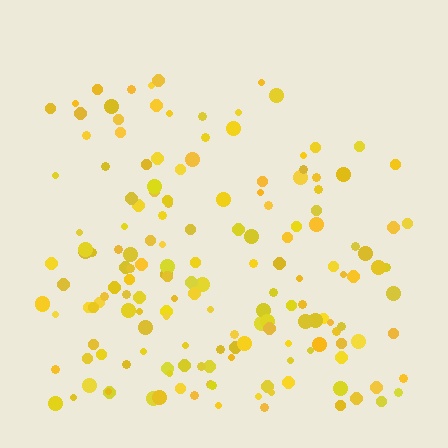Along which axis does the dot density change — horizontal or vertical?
Vertical.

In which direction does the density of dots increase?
From top to bottom, with the bottom side densest.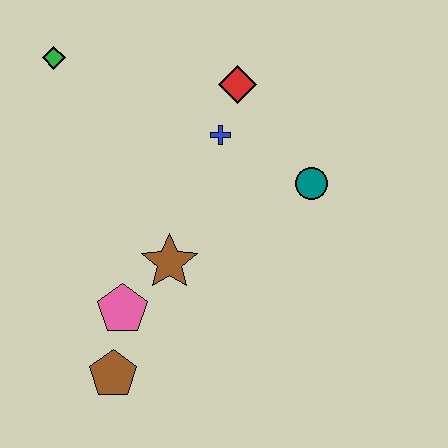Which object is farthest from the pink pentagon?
The green diamond is farthest from the pink pentagon.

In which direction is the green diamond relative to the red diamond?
The green diamond is to the left of the red diamond.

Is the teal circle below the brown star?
No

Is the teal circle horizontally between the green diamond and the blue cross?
No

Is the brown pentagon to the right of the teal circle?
No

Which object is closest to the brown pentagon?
The pink pentagon is closest to the brown pentagon.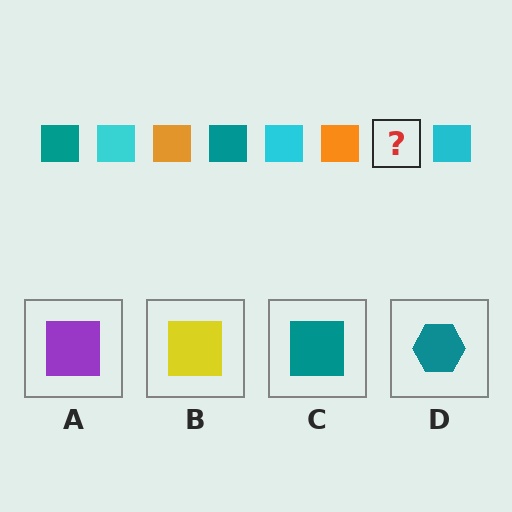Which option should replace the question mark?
Option C.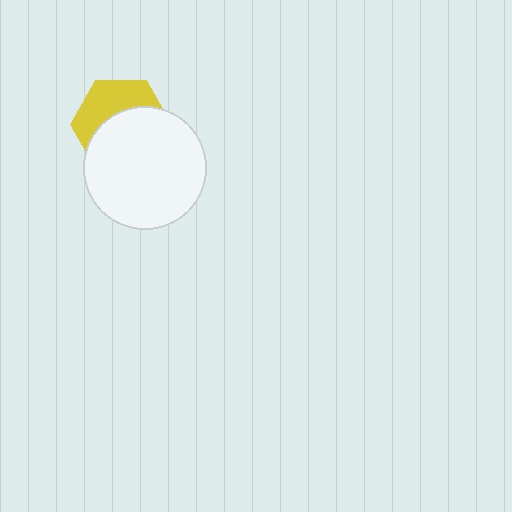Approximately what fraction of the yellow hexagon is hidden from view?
Roughly 58% of the yellow hexagon is hidden behind the white circle.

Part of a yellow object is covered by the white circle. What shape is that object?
It is a hexagon.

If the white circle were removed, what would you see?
You would see the complete yellow hexagon.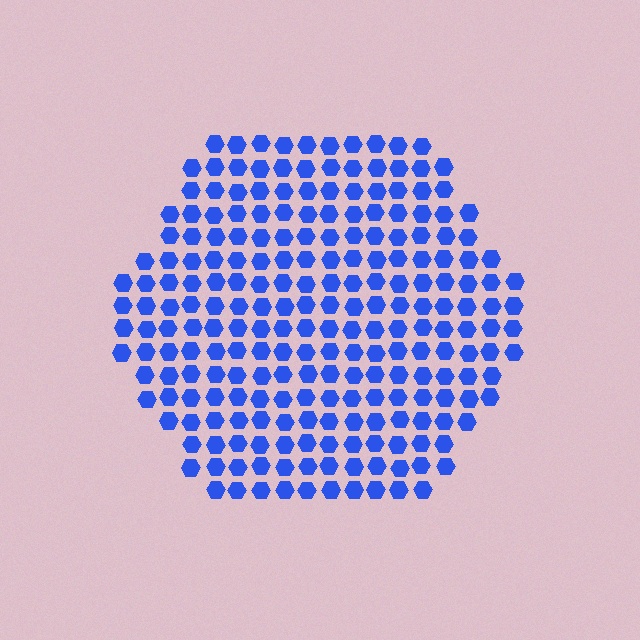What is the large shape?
The large shape is a hexagon.